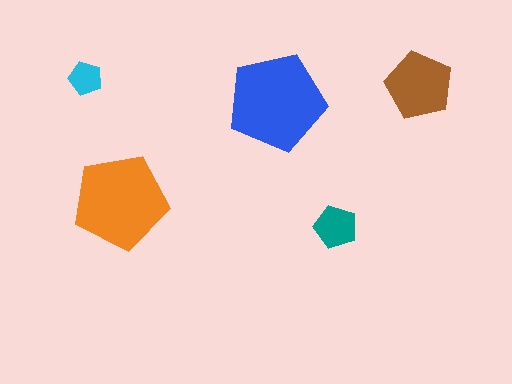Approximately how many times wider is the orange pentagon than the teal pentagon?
About 2 times wider.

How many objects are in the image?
There are 5 objects in the image.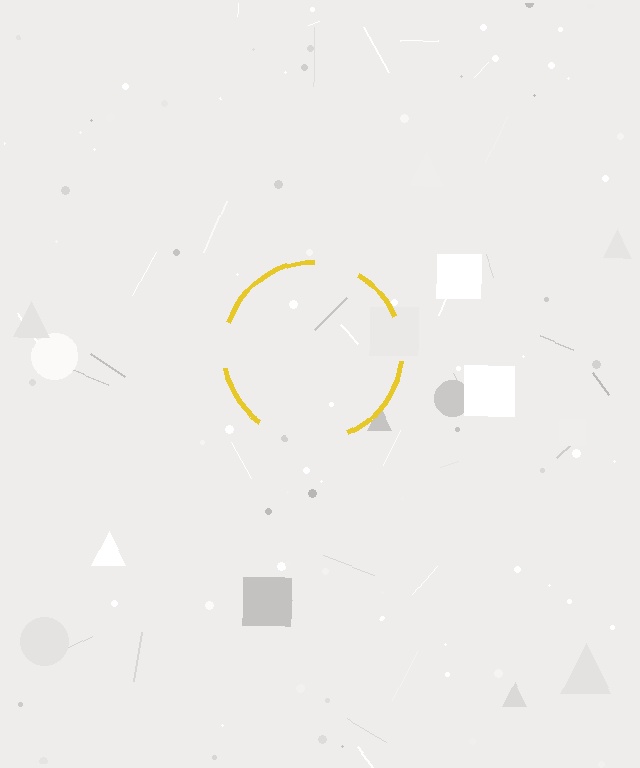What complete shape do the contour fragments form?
The contour fragments form a circle.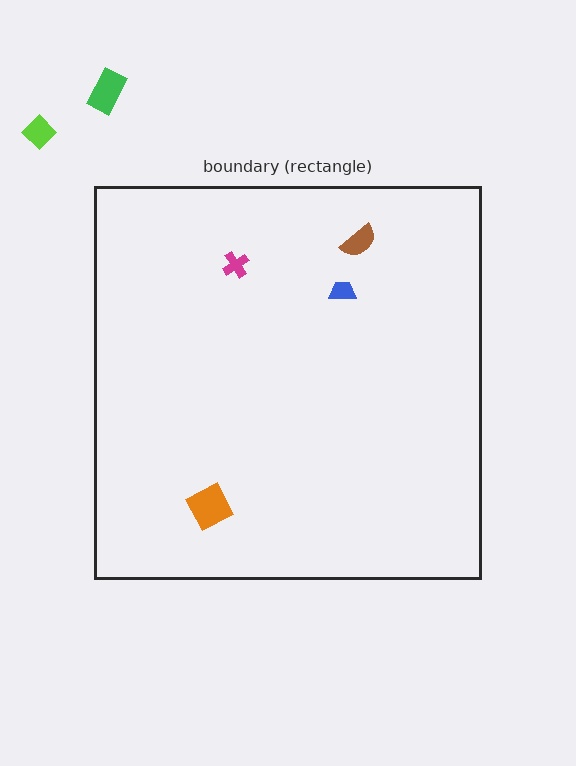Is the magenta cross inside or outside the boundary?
Inside.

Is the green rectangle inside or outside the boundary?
Outside.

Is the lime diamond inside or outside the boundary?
Outside.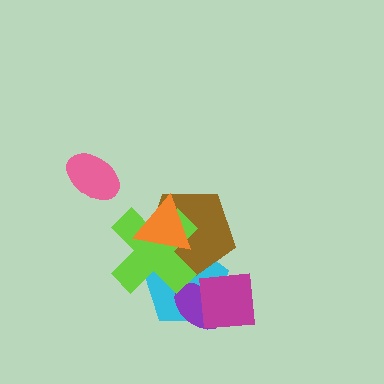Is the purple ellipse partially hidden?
Yes, it is partially covered by another shape.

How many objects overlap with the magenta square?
2 objects overlap with the magenta square.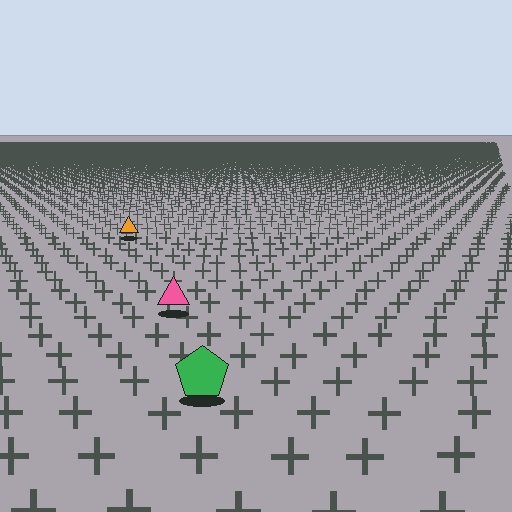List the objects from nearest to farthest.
From nearest to farthest: the green pentagon, the pink triangle, the orange triangle.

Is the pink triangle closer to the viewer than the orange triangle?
Yes. The pink triangle is closer — you can tell from the texture gradient: the ground texture is coarser near it.